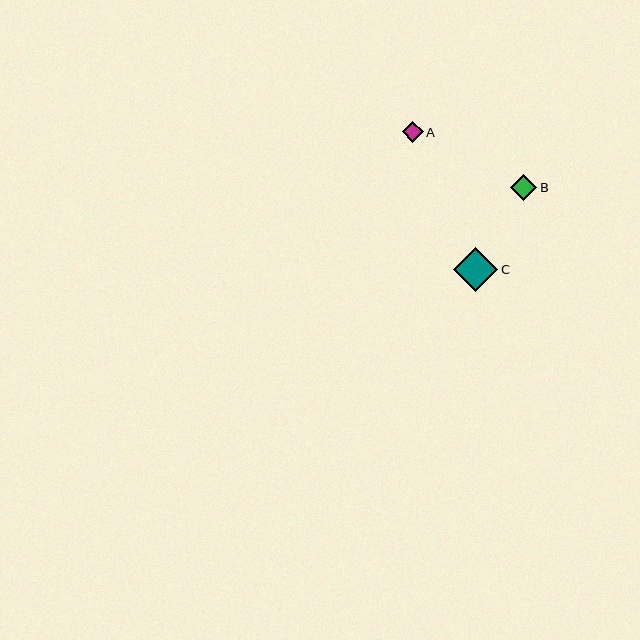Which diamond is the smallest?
Diamond A is the smallest with a size of approximately 21 pixels.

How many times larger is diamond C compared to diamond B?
Diamond C is approximately 1.6 times the size of diamond B.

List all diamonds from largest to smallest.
From largest to smallest: C, B, A.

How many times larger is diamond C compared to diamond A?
Diamond C is approximately 2.1 times the size of diamond A.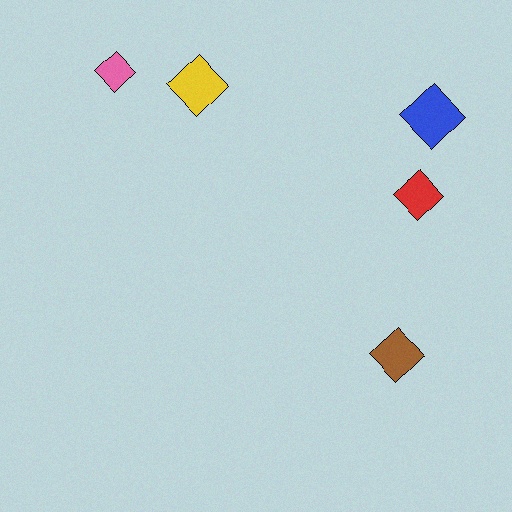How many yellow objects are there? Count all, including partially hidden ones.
There is 1 yellow object.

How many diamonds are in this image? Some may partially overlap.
There are 5 diamonds.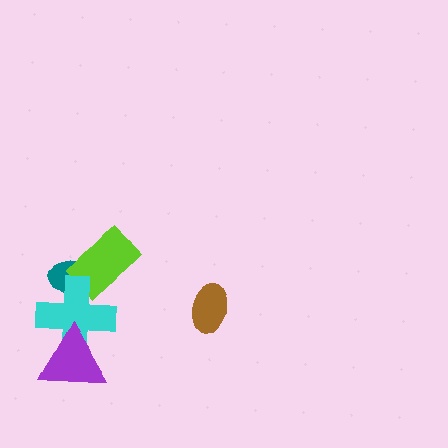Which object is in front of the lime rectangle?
The cyan cross is in front of the lime rectangle.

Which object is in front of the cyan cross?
The purple triangle is in front of the cyan cross.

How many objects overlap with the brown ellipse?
0 objects overlap with the brown ellipse.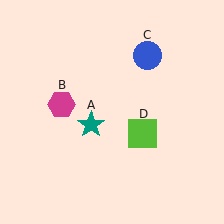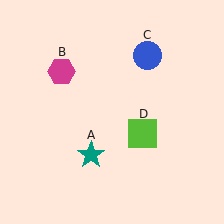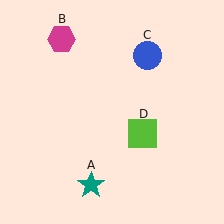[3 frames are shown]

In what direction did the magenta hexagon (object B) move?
The magenta hexagon (object B) moved up.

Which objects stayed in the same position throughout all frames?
Blue circle (object C) and lime square (object D) remained stationary.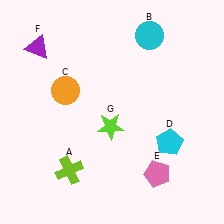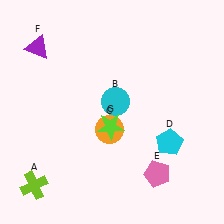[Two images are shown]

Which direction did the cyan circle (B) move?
The cyan circle (B) moved down.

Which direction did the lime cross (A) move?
The lime cross (A) moved left.